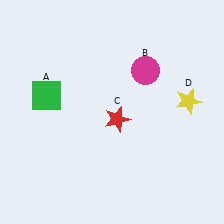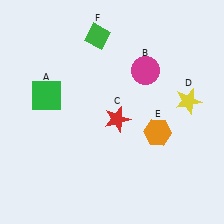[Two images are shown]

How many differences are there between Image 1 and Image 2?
There are 2 differences between the two images.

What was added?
An orange hexagon (E), a green diamond (F) were added in Image 2.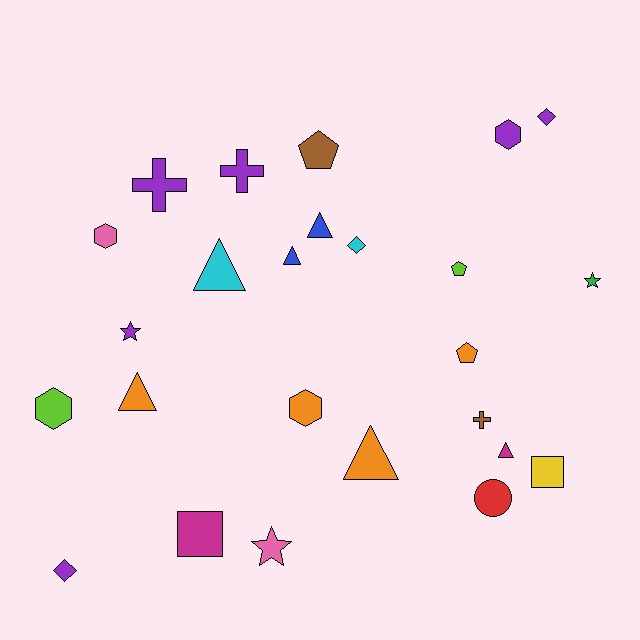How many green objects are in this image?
There is 1 green object.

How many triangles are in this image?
There are 6 triangles.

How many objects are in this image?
There are 25 objects.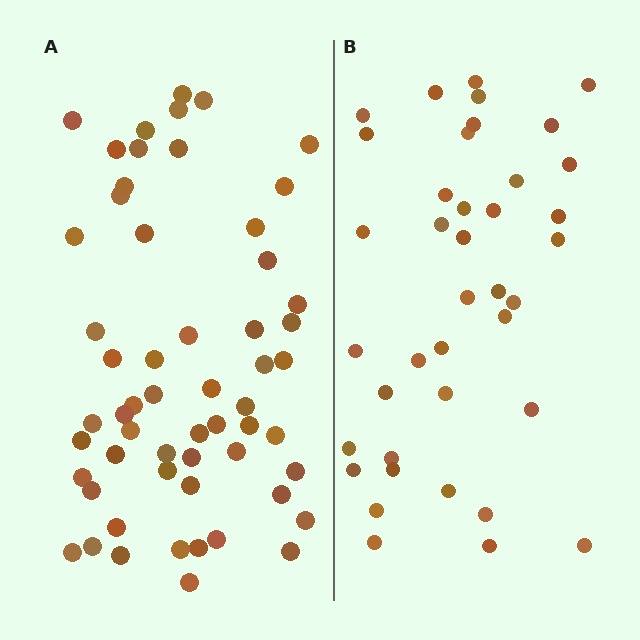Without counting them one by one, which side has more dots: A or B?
Region A (the left region) has more dots.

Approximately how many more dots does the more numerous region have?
Region A has approximately 20 more dots than region B.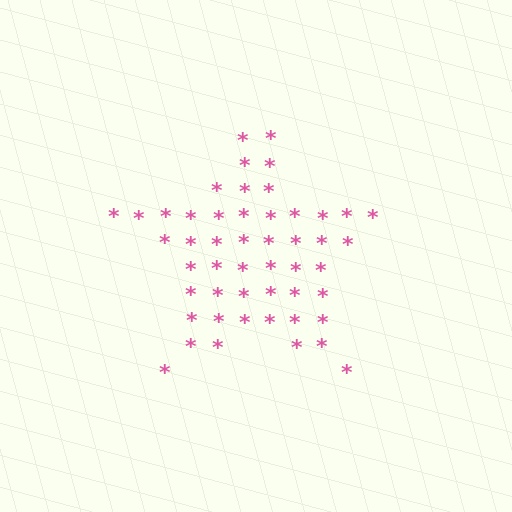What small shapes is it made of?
It is made of small asterisks.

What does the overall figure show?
The overall figure shows a star.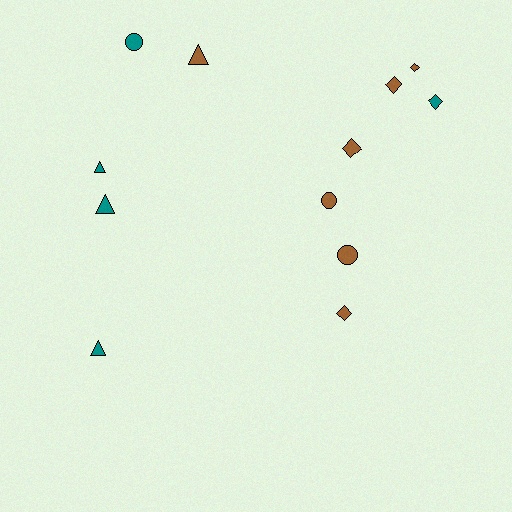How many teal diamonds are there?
There is 1 teal diamond.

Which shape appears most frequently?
Diamond, with 5 objects.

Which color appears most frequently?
Brown, with 7 objects.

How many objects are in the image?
There are 12 objects.